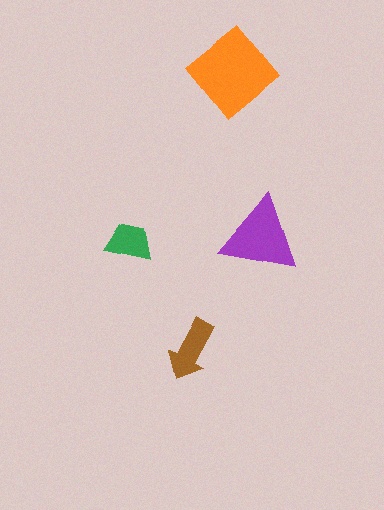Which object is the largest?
The orange diamond.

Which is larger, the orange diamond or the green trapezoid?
The orange diamond.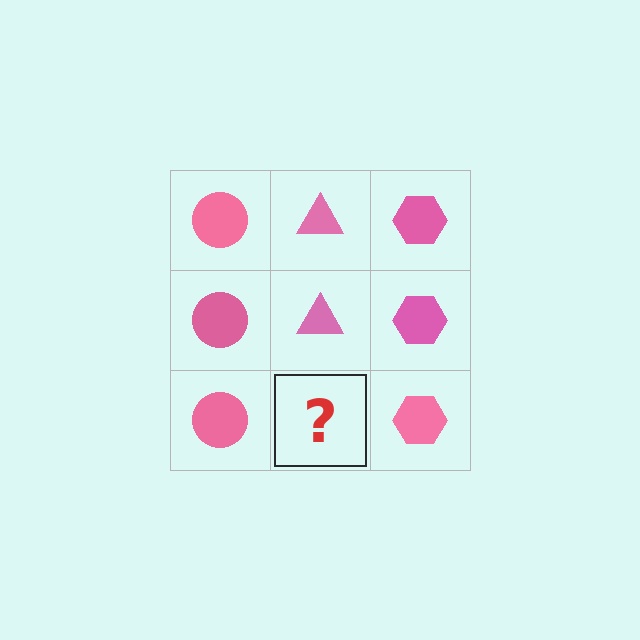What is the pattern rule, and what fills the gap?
The rule is that each column has a consistent shape. The gap should be filled with a pink triangle.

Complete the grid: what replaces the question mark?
The question mark should be replaced with a pink triangle.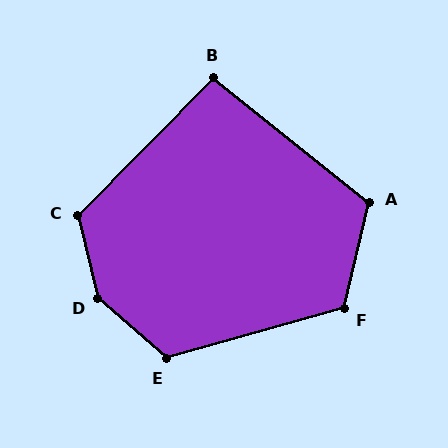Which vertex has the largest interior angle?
D, at approximately 145 degrees.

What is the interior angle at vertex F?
Approximately 119 degrees (obtuse).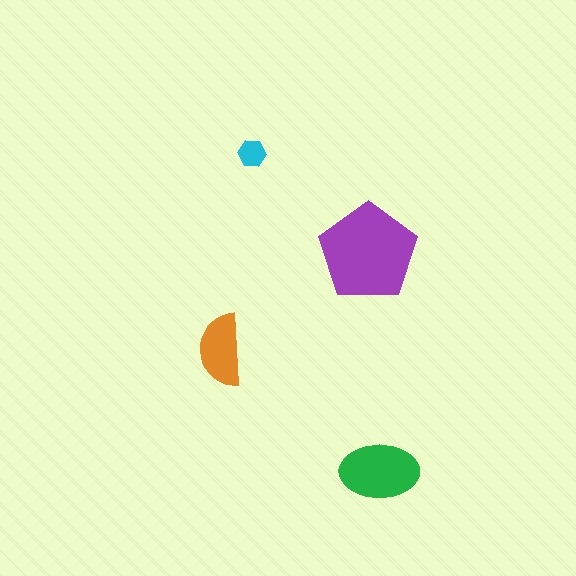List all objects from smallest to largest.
The cyan hexagon, the orange semicircle, the green ellipse, the purple pentagon.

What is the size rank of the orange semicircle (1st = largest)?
3rd.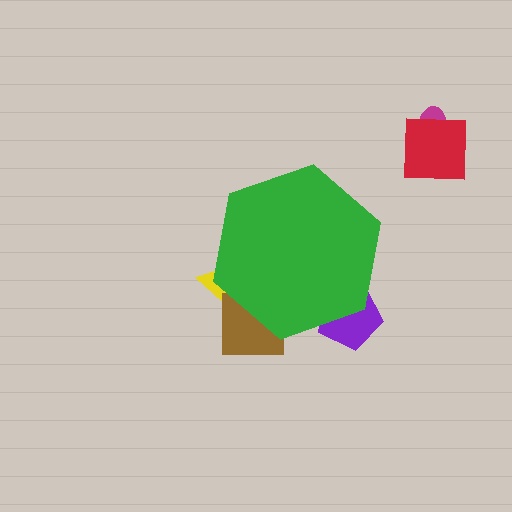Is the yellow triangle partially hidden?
Yes, the yellow triangle is partially hidden behind the green hexagon.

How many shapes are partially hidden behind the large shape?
3 shapes are partially hidden.